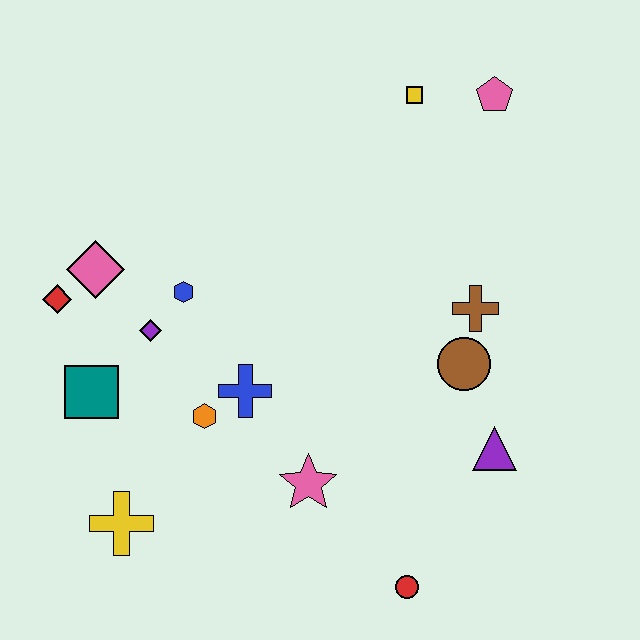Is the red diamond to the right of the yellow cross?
No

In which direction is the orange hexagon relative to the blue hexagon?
The orange hexagon is below the blue hexagon.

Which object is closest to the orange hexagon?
The blue cross is closest to the orange hexagon.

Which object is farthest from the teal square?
The pink pentagon is farthest from the teal square.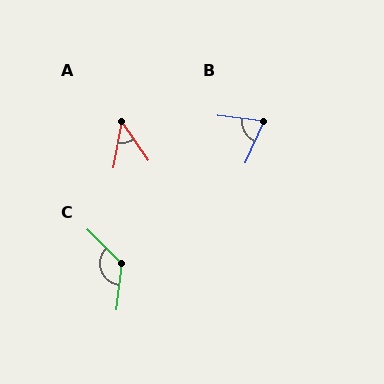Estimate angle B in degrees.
Approximately 74 degrees.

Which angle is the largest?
C, at approximately 129 degrees.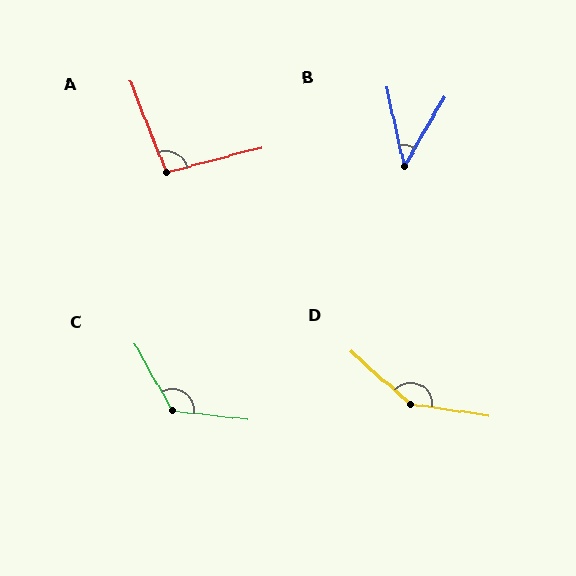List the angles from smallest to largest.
B (43°), A (97°), C (126°), D (147°).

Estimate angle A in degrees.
Approximately 97 degrees.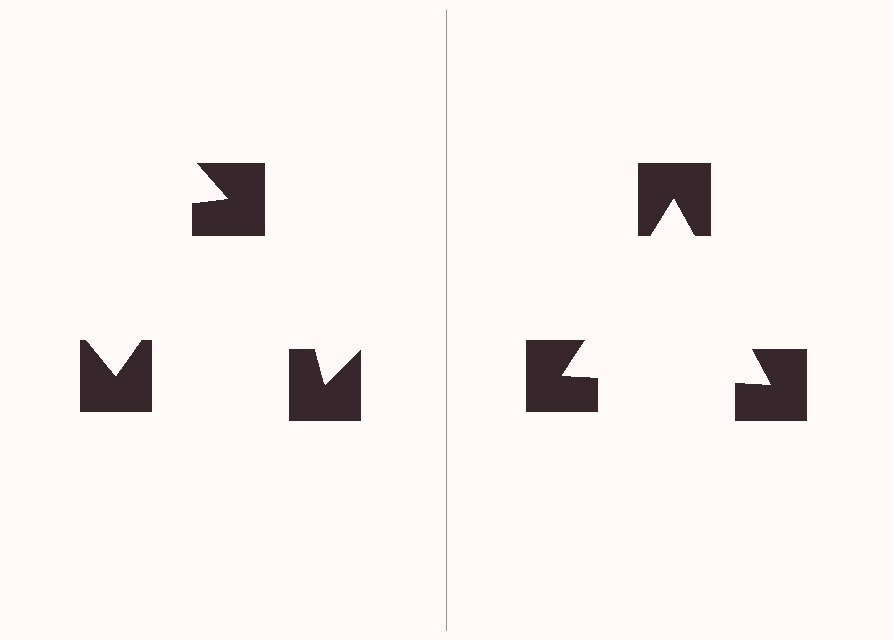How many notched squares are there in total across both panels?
6 — 3 on each side.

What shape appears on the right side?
An illusory triangle.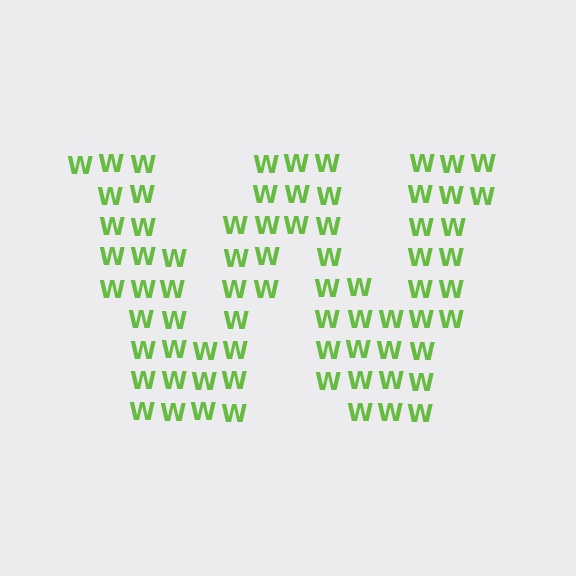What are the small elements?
The small elements are letter W's.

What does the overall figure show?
The overall figure shows the letter W.